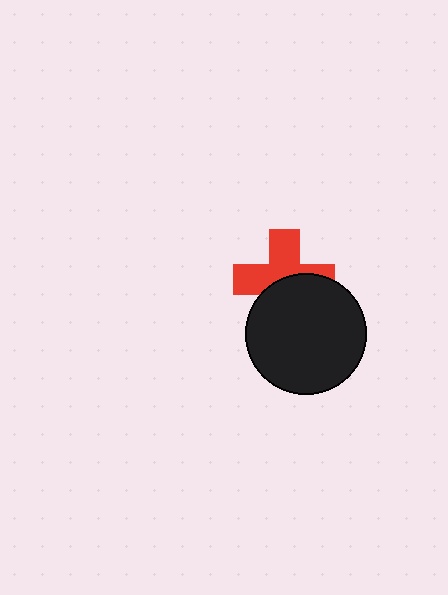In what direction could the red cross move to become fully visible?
The red cross could move up. That would shift it out from behind the black circle entirely.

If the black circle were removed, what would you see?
You would see the complete red cross.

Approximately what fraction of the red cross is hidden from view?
Roughly 44% of the red cross is hidden behind the black circle.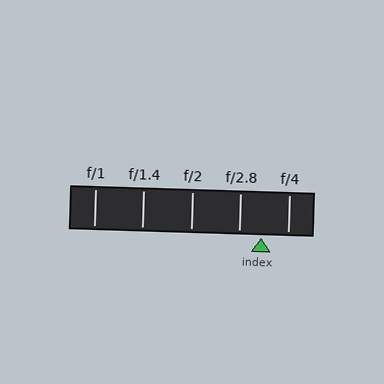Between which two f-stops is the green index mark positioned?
The index mark is between f/2.8 and f/4.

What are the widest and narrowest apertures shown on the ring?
The widest aperture shown is f/1 and the narrowest is f/4.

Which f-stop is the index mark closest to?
The index mark is closest to f/2.8.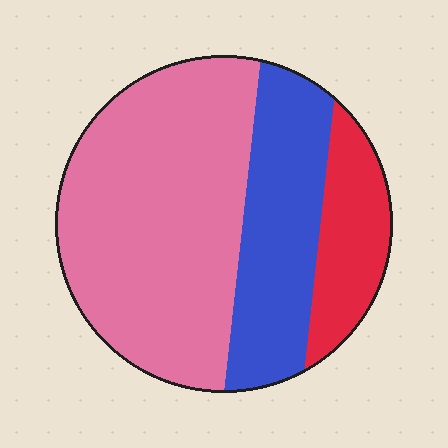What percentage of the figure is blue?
Blue takes up about one quarter (1/4) of the figure.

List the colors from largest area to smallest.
From largest to smallest: pink, blue, red.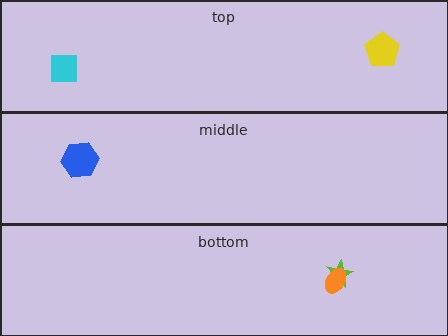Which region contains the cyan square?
The top region.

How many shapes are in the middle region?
1.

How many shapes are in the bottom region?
2.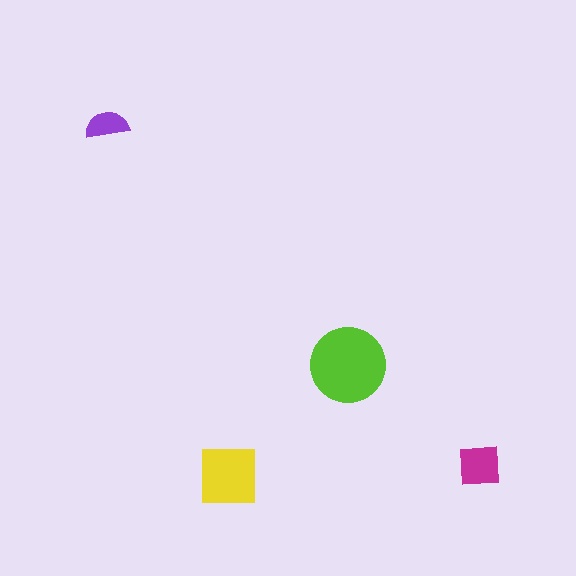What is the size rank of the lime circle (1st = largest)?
1st.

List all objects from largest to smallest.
The lime circle, the yellow square, the magenta square, the purple semicircle.